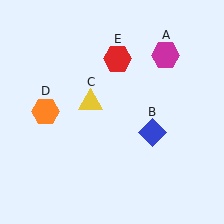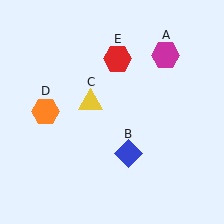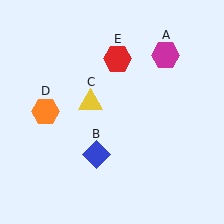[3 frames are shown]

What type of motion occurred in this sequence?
The blue diamond (object B) rotated clockwise around the center of the scene.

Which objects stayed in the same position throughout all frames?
Magenta hexagon (object A) and yellow triangle (object C) and orange hexagon (object D) and red hexagon (object E) remained stationary.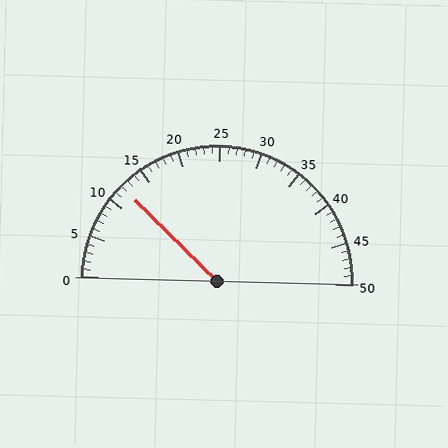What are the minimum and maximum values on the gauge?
The gauge ranges from 0 to 50.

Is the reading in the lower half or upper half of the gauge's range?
The reading is in the lower half of the range (0 to 50).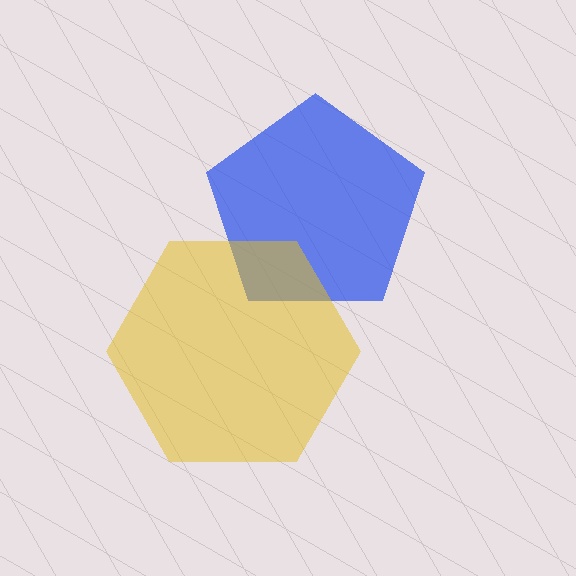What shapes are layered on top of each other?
The layered shapes are: a blue pentagon, a yellow hexagon.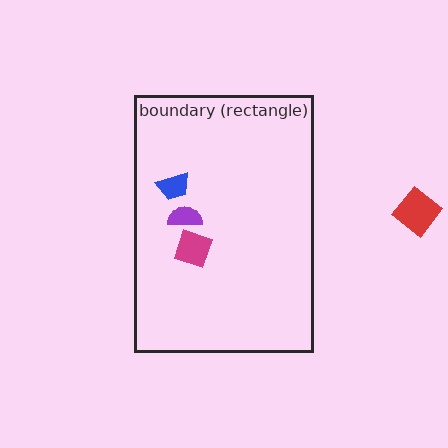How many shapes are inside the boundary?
3 inside, 1 outside.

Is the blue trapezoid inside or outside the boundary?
Inside.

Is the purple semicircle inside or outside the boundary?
Inside.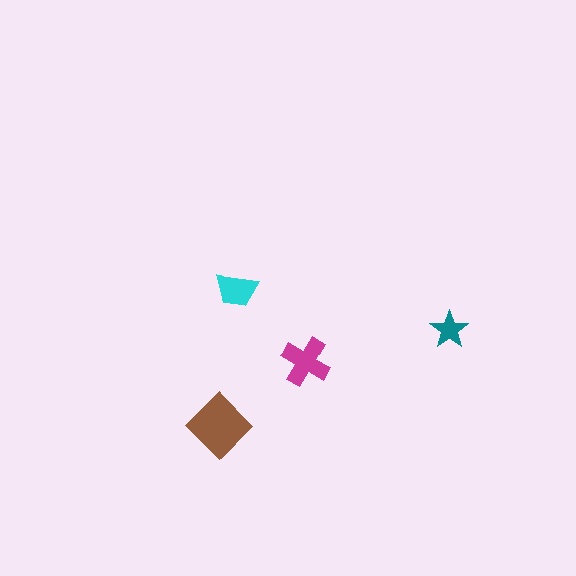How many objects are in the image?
There are 4 objects in the image.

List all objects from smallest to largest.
The teal star, the cyan trapezoid, the magenta cross, the brown diamond.